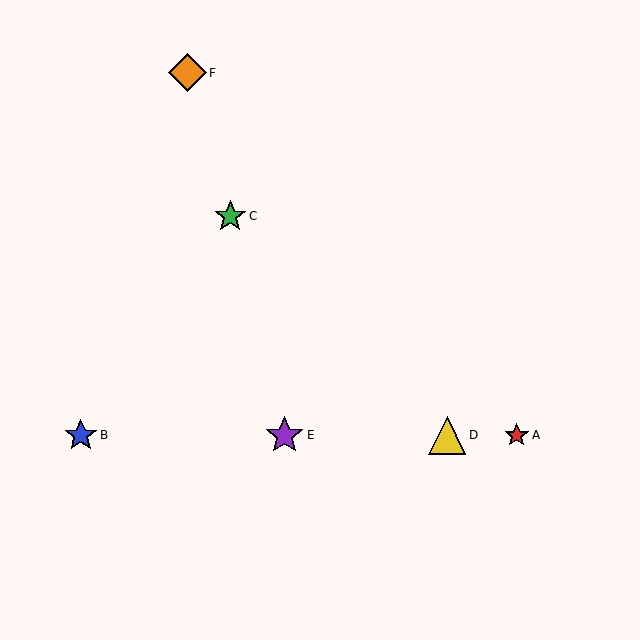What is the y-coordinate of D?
Object D is at y≈435.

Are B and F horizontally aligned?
No, B is at y≈435 and F is at y≈73.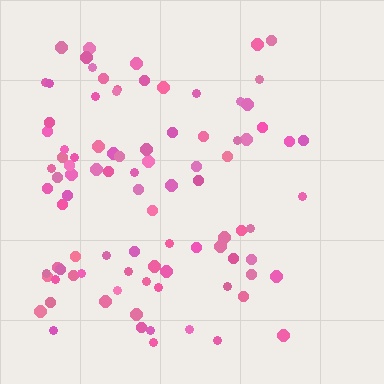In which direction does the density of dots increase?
From right to left, with the left side densest.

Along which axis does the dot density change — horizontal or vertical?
Horizontal.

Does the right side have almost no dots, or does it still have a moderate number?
Still a moderate number, just noticeably fewer than the left.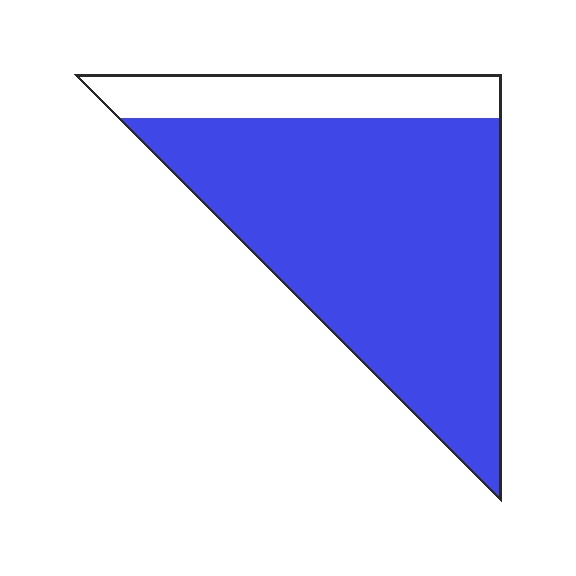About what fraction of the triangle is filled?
About four fifths (4/5).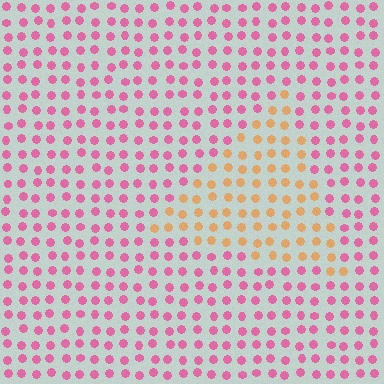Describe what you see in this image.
The image is filled with small pink elements in a uniform arrangement. A triangle-shaped region is visible where the elements are tinted to a slightly different hue, forming a subtle color boundary.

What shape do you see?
I see a triangle.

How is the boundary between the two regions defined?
The boundary is defined purely by a slight shift in hue (about 60 degrees). Spacing, size, and orientation are identical on both sides.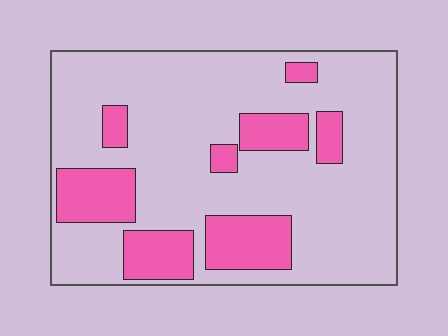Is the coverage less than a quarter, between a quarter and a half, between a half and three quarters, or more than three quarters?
Less than a quarter.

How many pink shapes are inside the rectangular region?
8.